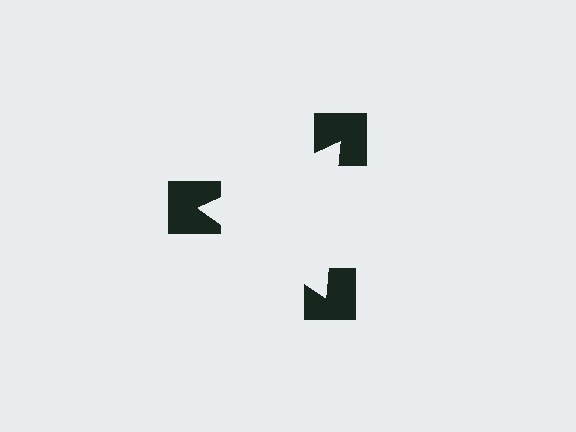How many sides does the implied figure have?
3 sides.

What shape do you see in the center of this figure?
An illusory triangle — its edges are inferred from the aligned wedge cuts in the notched squares, not physically drawn.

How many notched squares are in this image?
There are 3 — one at each vertex of the illusory triangle.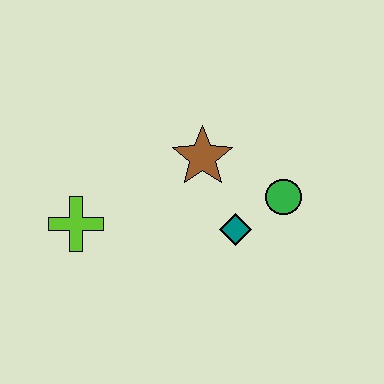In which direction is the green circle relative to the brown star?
The green circle is to the right of the brown star.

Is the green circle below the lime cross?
No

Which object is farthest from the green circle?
The lime cross is farthest from the green circle.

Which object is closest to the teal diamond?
The green circle is closest to the teal diamond.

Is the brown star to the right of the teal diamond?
No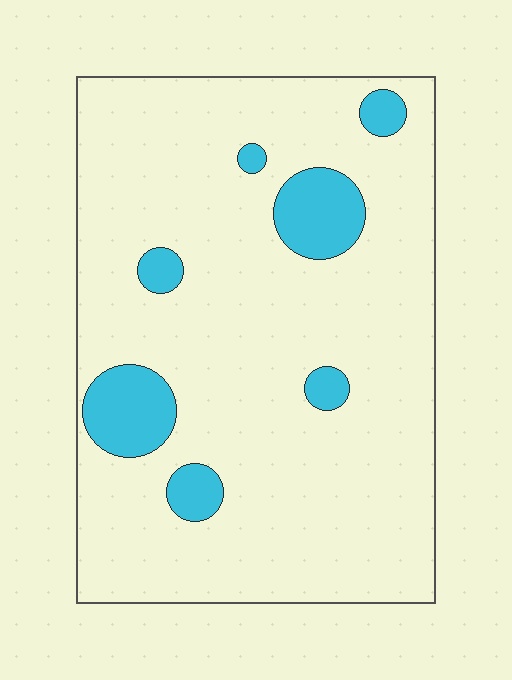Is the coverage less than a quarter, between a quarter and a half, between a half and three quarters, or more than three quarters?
Less than a quarter.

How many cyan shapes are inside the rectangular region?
7.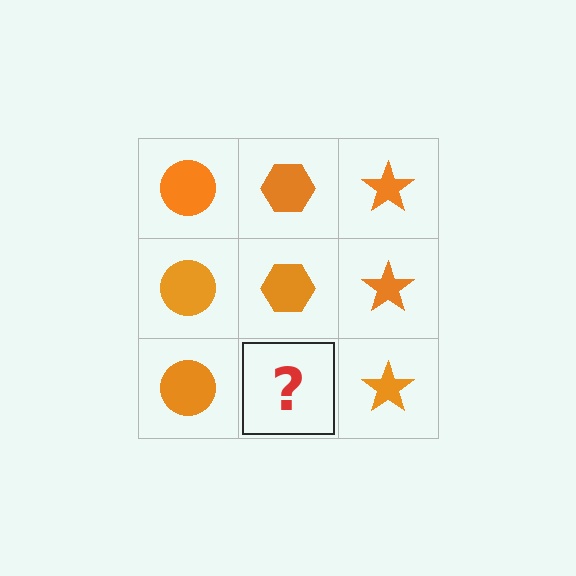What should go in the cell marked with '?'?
The missing cell should contain an orange hexagon.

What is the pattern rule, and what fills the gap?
The rule is that each column has a consistent shape. The gap should be filled with an orange hexagon.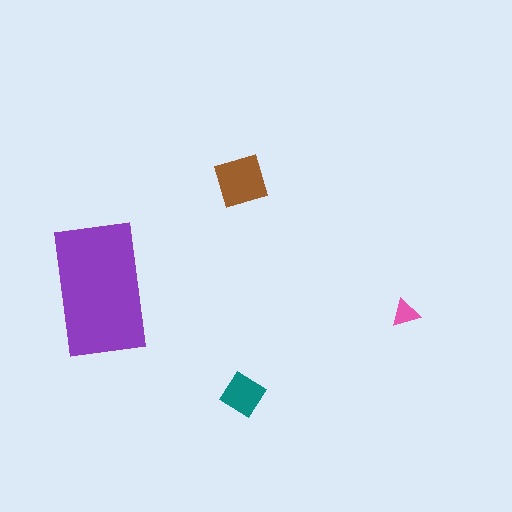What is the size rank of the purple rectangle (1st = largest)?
1st.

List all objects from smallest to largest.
The pink triangle, the teal diamond, the brown diamond, the purple rectangle.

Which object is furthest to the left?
The purple rectangle is leftmost.